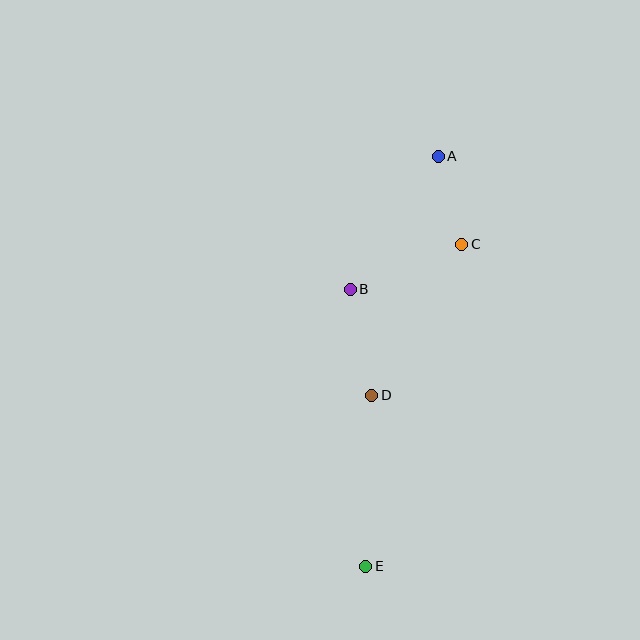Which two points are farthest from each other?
Points A and E are farthest from each other.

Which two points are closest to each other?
Points A and C are closest to each other.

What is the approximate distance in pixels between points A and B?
The distance between A and B is approximately 159 pixels.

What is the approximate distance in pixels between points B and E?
The distance between B and E is approximately 278 pixels.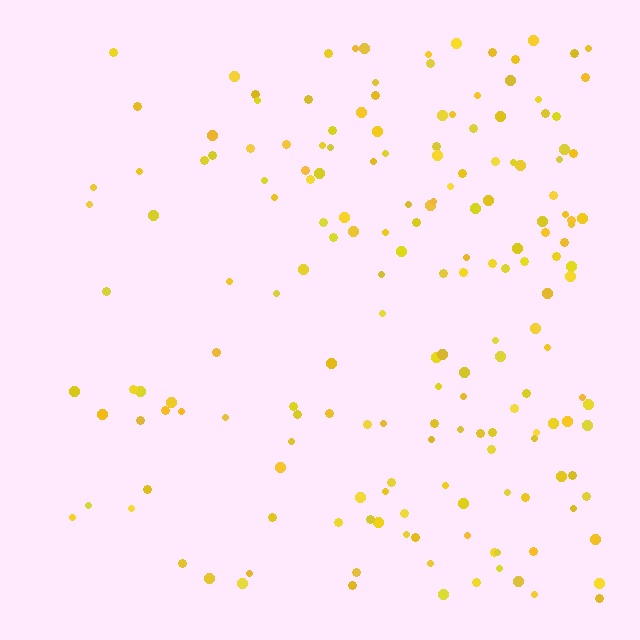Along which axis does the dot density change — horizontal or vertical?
Horizontal.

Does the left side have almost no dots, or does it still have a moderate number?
Still a moderate number, just noticeably fewer than the right.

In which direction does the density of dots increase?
From left to right, with the right side densest.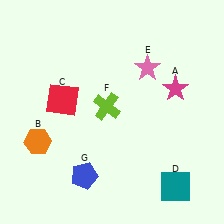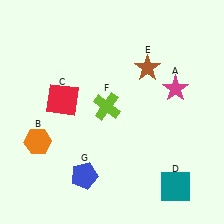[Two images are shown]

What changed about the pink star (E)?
In Image 1, E is pink. In Image 2, it changed to brown.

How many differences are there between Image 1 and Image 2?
There is 1 difference between the two images.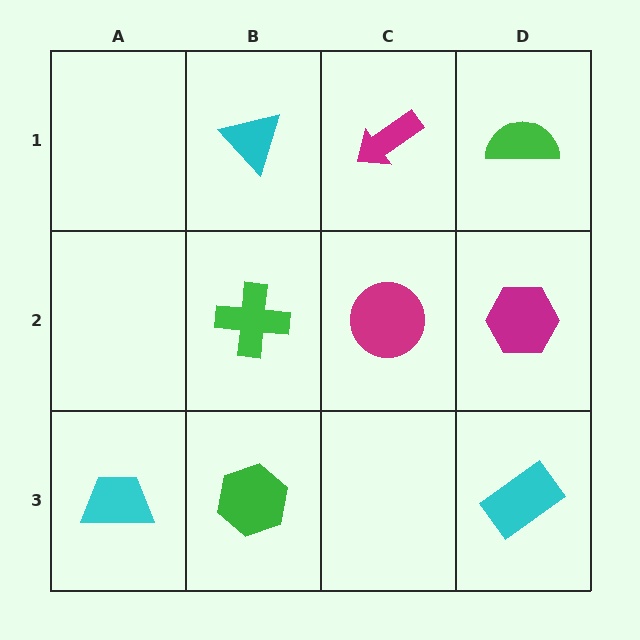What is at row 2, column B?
A green cross.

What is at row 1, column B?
A cyan triangle.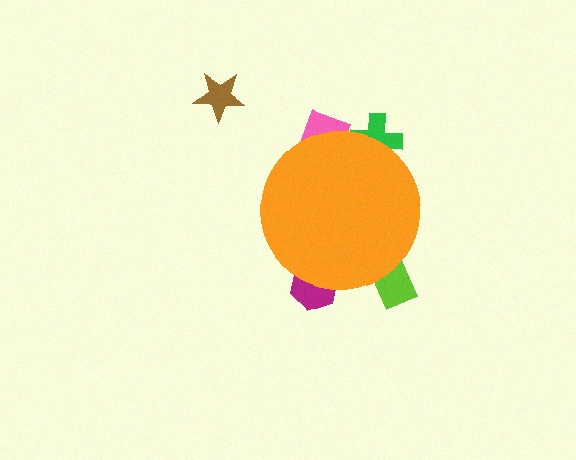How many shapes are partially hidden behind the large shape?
4 shapes are partially hidden.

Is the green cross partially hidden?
Yes, the green cross is partially hidden behind the orange circle.